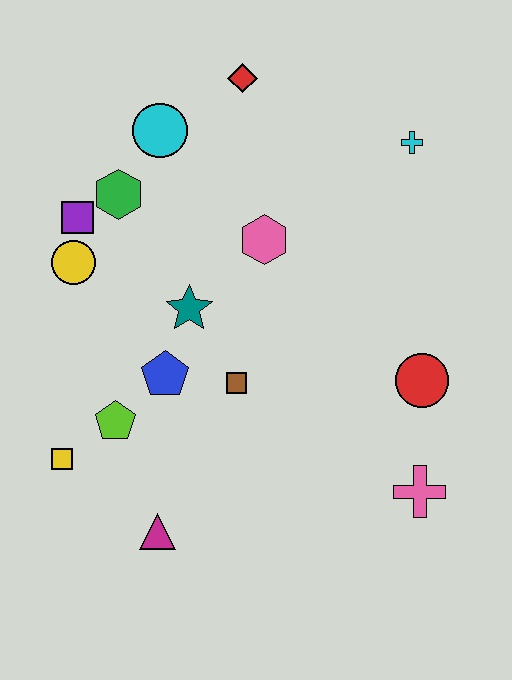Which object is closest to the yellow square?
The lime pentagon is closest to the yellow square.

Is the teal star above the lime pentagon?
Yes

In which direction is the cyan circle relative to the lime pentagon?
The cyan circle is above the lime pentagon.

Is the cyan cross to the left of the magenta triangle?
No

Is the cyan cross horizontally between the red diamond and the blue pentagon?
No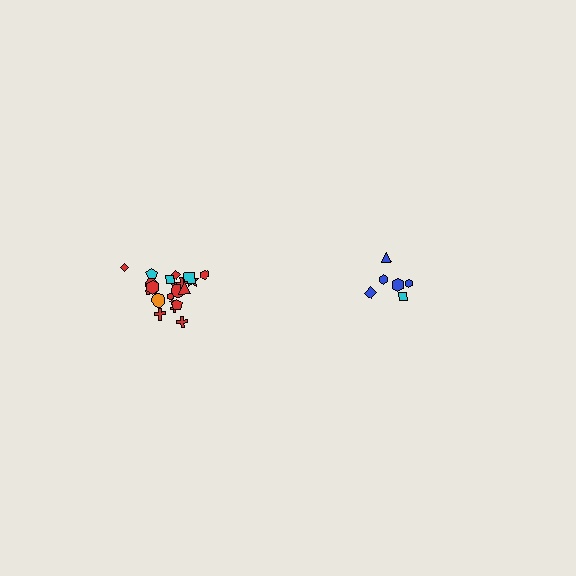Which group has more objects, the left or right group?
The left group.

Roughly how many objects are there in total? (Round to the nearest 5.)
Roughly 30 objects in total.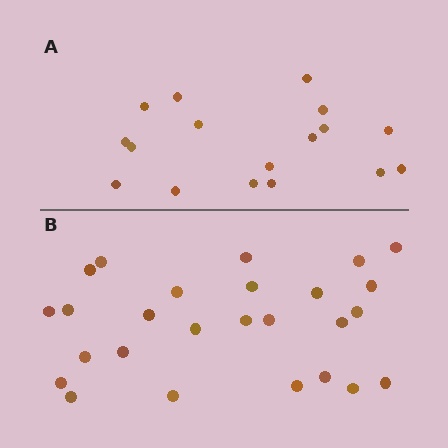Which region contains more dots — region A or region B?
Region B (the bottom region) has more dots.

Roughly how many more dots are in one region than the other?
Region B has roughly 8 or so more dots than region A.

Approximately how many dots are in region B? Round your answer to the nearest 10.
About 30 dots. (The exact count is 26, which rounds to 30.)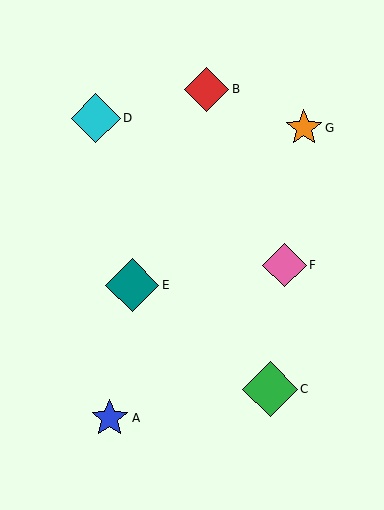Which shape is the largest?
The green diamond (labeled C) is the largest.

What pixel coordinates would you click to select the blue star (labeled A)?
Click at (110, 418) to select the blue star A.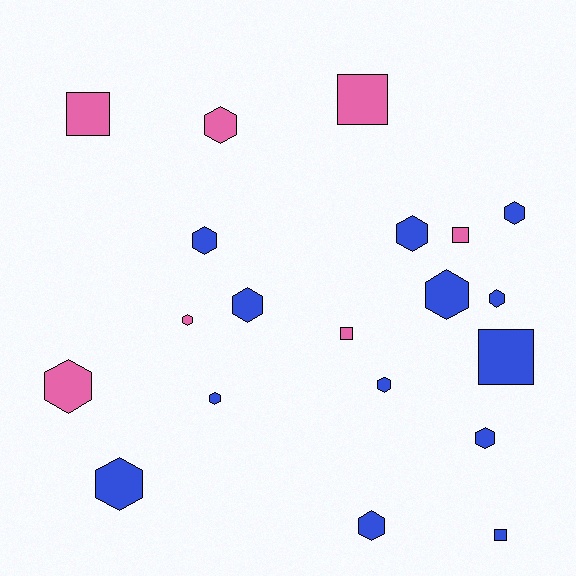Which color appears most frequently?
Blue, with 13 objects.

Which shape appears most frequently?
Hexagon, with 14 objects.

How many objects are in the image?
There are 20 objects.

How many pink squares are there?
There are 4 pink squares.